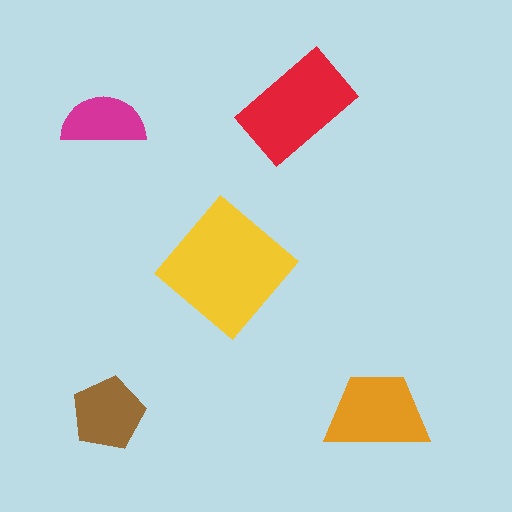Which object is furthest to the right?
The orange trapezoid is rightmost.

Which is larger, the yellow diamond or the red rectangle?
The yellow diamond.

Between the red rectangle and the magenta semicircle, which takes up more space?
The red rectangle.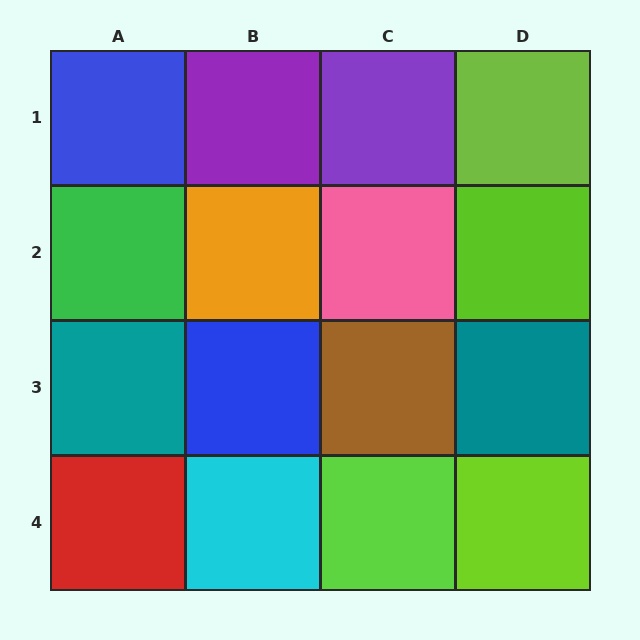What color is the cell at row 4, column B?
Cyan.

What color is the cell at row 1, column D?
Lime.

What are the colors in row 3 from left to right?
Teal, blue, brown, teal.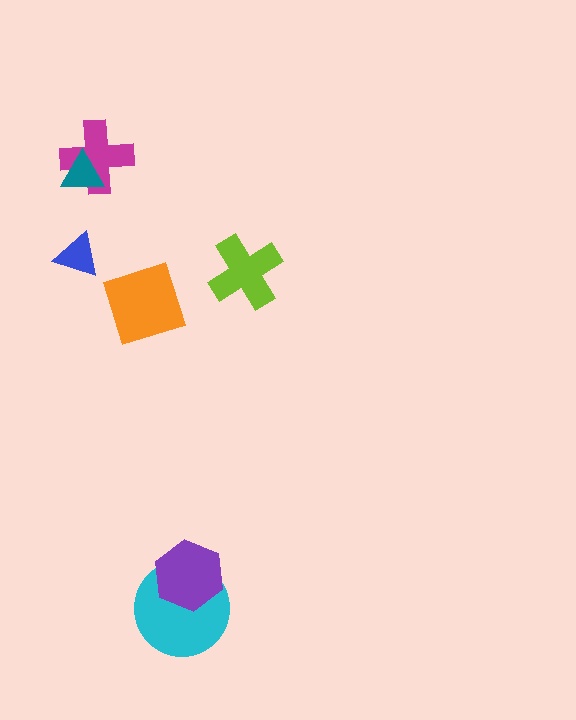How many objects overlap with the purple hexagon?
1 object overlaps with the purple hexagon.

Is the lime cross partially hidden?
No, no other shape covers it.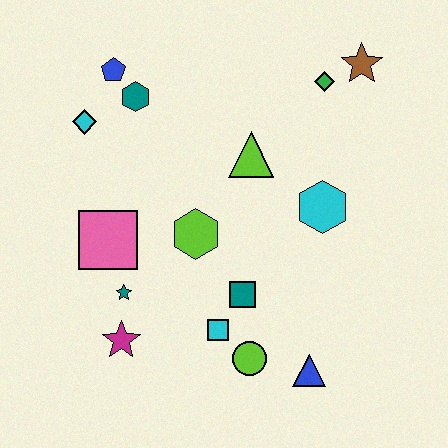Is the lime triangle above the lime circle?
Yes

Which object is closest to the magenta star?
The teal star is closest to the magenta star.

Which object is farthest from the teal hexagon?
The blue triangle is farthest from the teal hexagon.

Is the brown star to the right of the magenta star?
Yes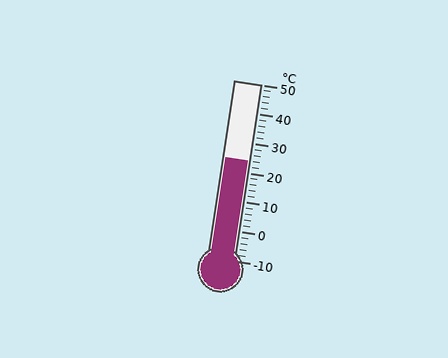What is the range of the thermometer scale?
The thermometer scale ranges from -10°C to 50°C.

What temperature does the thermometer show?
The thermometer shows approximately 24°C.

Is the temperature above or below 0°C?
The temperature is above 0°C.